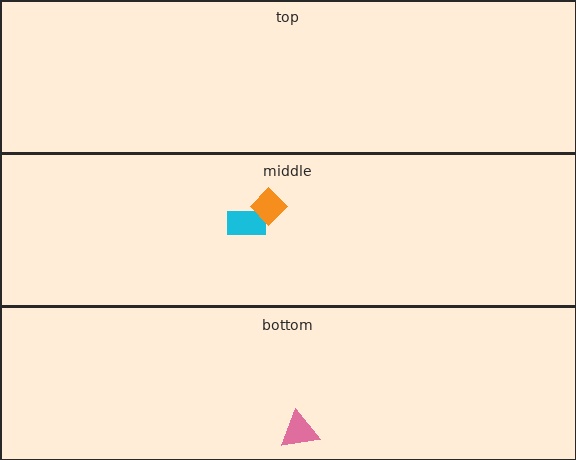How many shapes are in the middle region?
2.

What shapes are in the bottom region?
The pink triangle.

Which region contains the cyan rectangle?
The middle region.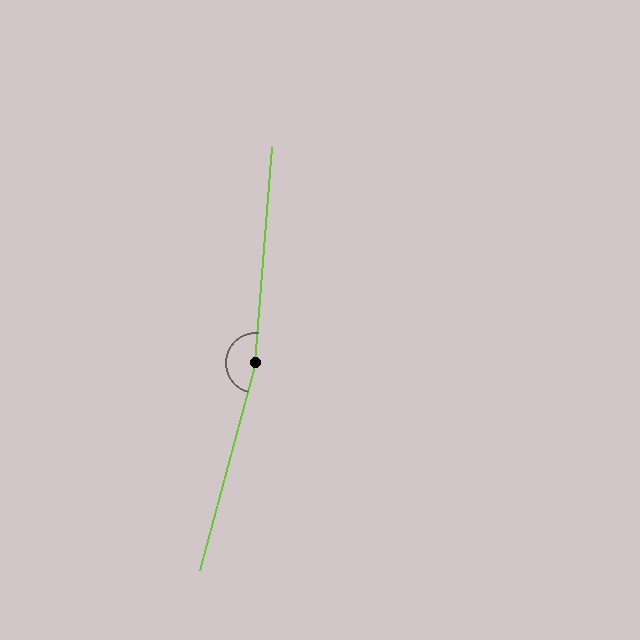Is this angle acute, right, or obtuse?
It is obtuse.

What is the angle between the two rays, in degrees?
Approximately 169 degrees.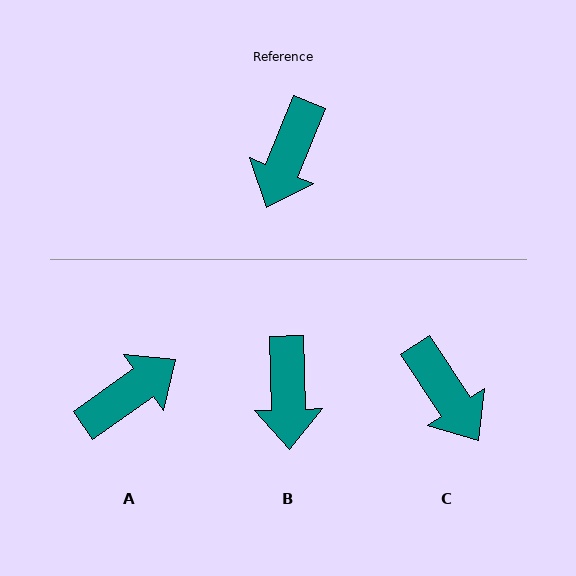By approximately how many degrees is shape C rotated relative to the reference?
Approximately 56 degrees counter-clockwise.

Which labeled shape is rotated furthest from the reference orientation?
A, about 148 degrees away.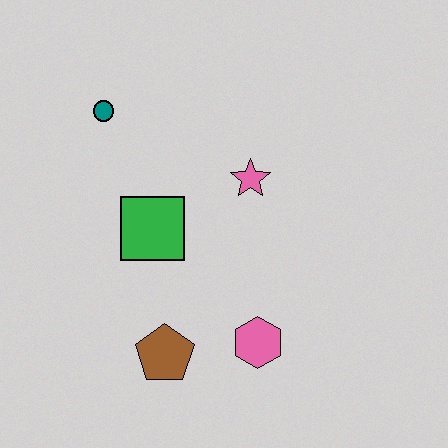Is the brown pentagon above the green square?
No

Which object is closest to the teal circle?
The green square is closest to the teal circle.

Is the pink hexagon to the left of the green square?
No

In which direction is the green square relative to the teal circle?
The green square is below the teal circle.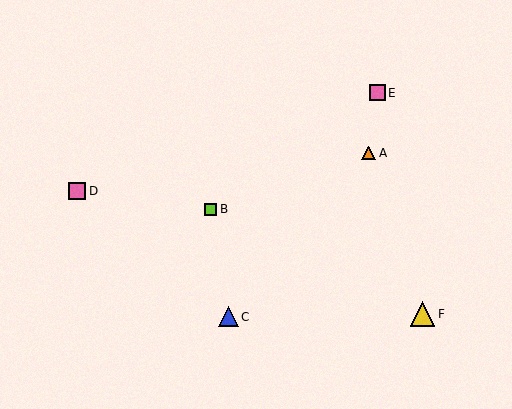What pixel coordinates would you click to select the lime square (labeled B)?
Click at (211, 209) to select the lime square B.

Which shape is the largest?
The yellow triangle (labeled F) is the largest.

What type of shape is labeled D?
Shape D is a pink square.